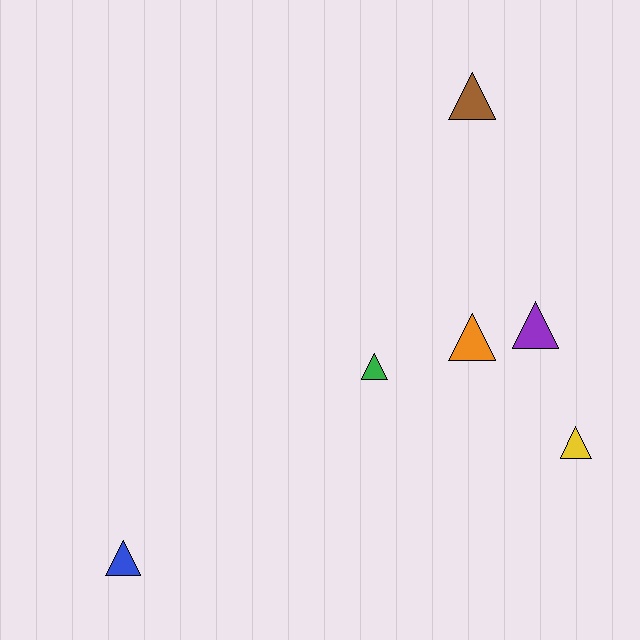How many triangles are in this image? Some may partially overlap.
There are 6 triangles.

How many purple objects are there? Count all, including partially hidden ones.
There is 1 purple object.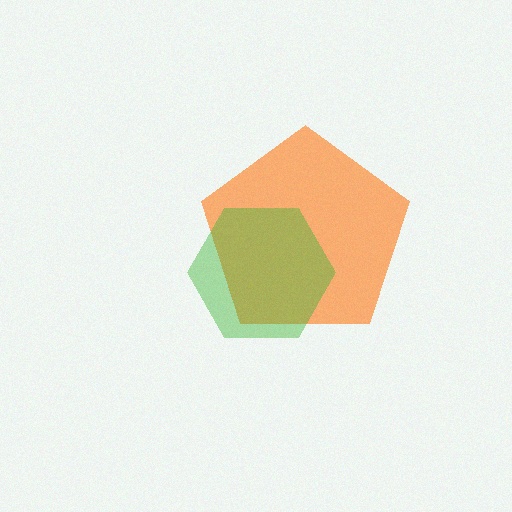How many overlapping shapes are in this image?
There are 2 overlapping shapes in the image.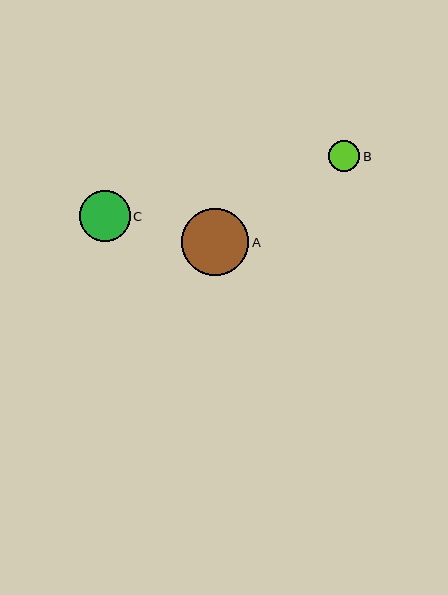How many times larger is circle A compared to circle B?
Circle A is approximately 2.2 times the size of circle B.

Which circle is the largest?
Circle A is the largest with a size of approximately 67 pixels.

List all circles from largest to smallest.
From largest to smallest: A, C, B.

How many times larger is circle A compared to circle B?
Circle A is approximately 2.2 times the size of circle B.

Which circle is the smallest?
Circle B is the smallest with a size of approximately 31 pixels.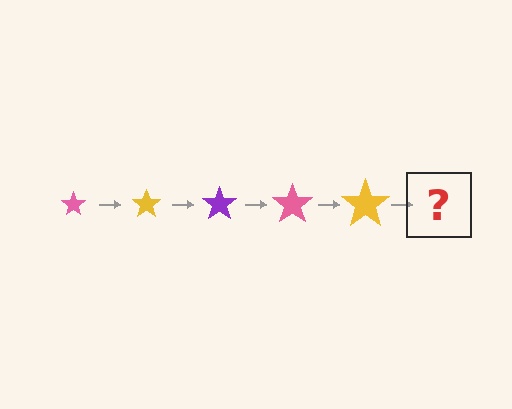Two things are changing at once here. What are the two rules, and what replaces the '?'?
The two rules are that the star grows larger each step and the color cycles through pink, yellow, and purple. The '?' should be a purple star, larger than the previous one.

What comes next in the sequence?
The next element should be a purple star, larger than the previous one.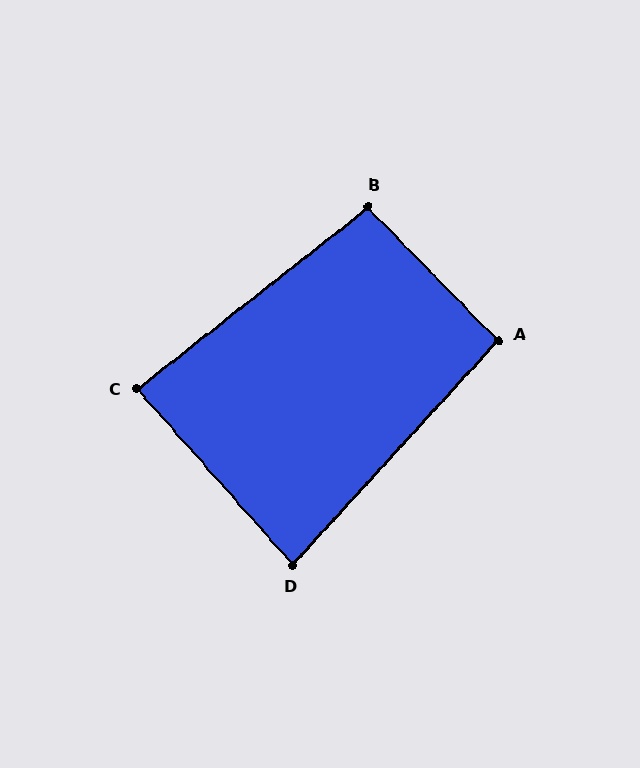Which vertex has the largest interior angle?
B, at approximately 96 degrees.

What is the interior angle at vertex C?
Approximately 87 degrees (approximately right).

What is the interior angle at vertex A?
Approximately 93 degrees (approximately right).